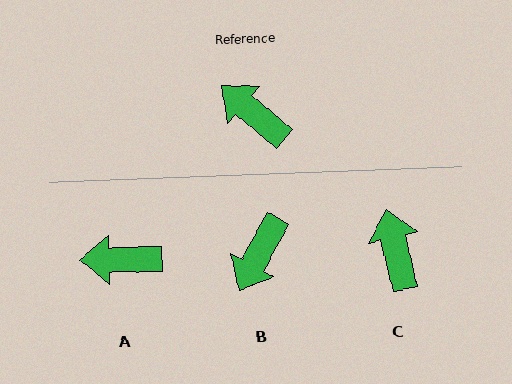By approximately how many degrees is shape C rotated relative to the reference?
Approximately 37 degrees clockwise.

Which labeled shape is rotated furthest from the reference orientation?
B, about 102 degrees away.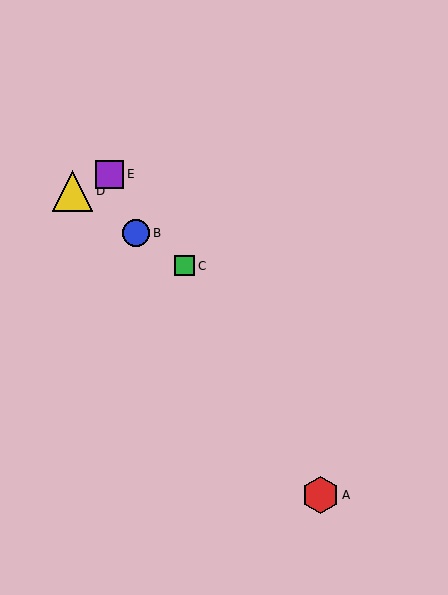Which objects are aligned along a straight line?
Objects B, C, D are aligned along a straight line.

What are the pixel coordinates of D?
Object D is at (73, 191).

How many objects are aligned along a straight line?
3 objects (B, C, D) are aligned along a straight line.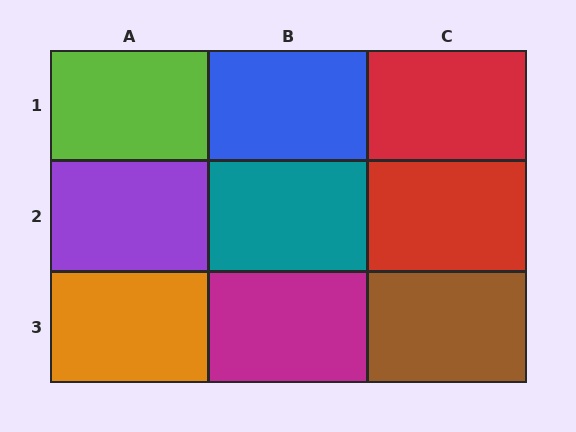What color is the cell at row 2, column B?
Teal.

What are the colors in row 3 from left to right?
Orange, magenta, brown.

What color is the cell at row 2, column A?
Purple.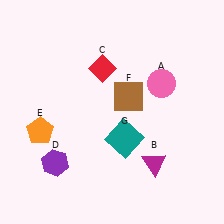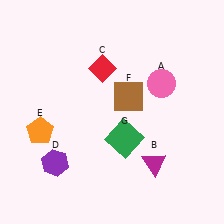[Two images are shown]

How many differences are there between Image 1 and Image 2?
There is 1 difference between the two images.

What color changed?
The square (G) changed from teal in Image 1 to green in Image 2.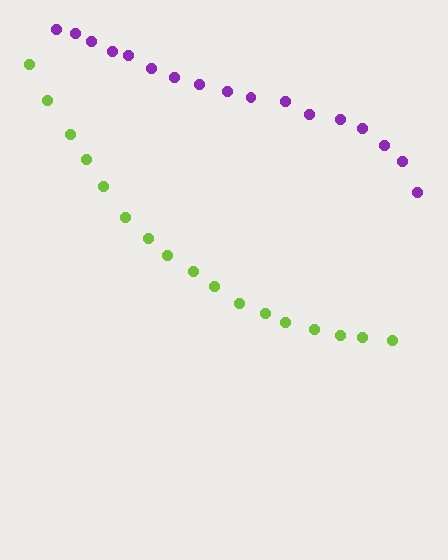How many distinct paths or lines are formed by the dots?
There are 2 distinct paths.